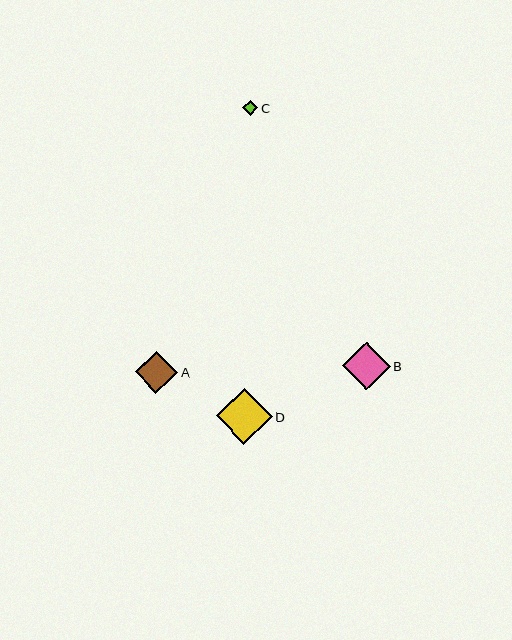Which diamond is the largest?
Diamond D is the largest with a size of approximately 56 pixels.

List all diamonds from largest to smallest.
From largest to smallest: D, B, A, C.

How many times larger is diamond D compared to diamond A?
Diamond D is approximately 1.3 times the size of diamond A.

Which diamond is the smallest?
Diamond C is the smallest with a size of approximately 15 pixels.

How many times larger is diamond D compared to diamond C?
Diamond D is approximately 3.7 times the size of diamond C.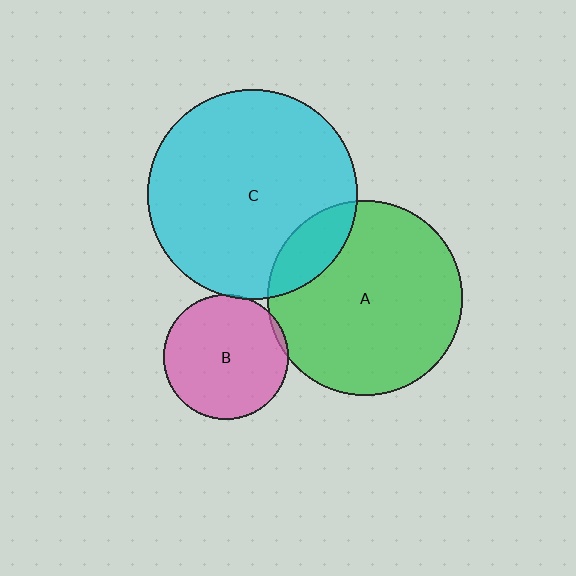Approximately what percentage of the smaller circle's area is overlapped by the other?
Approximately 5%.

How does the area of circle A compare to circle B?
Approximately 2.5 times.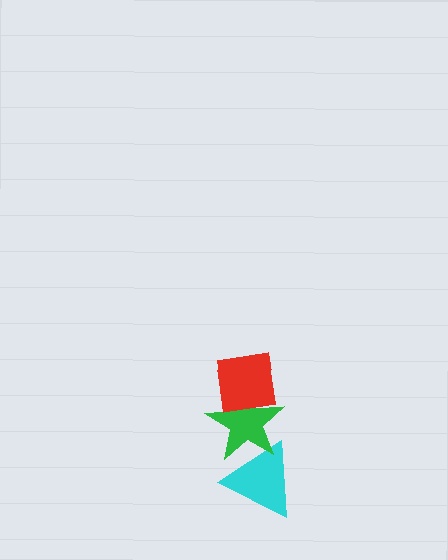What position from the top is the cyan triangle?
The cyan triangle is 3rd from the top.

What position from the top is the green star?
The green star is 2nd from the top.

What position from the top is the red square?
The red square is 1st from the top.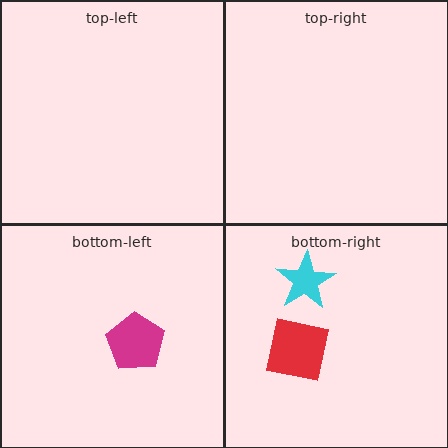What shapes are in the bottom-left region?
The magenta pentagon.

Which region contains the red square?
The bottom-right region.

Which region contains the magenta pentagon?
The bottom-left region.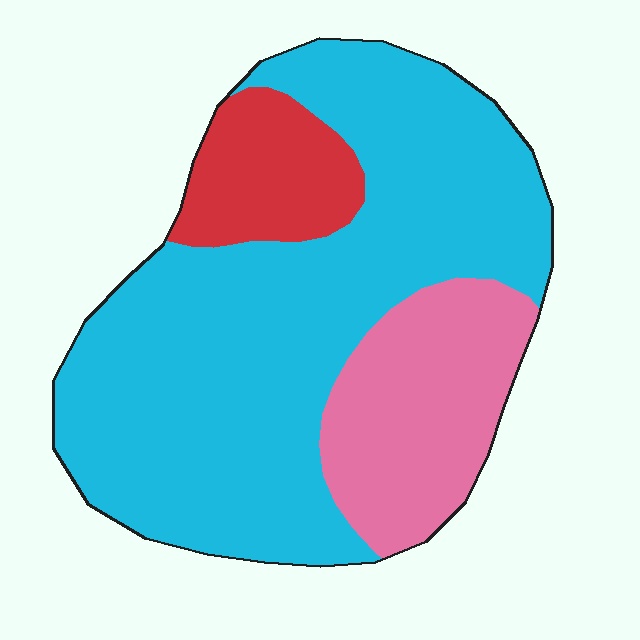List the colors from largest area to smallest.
From largest to smallest: cyan, pink, red.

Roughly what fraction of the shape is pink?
Pink covers roughly 20% of the shape.